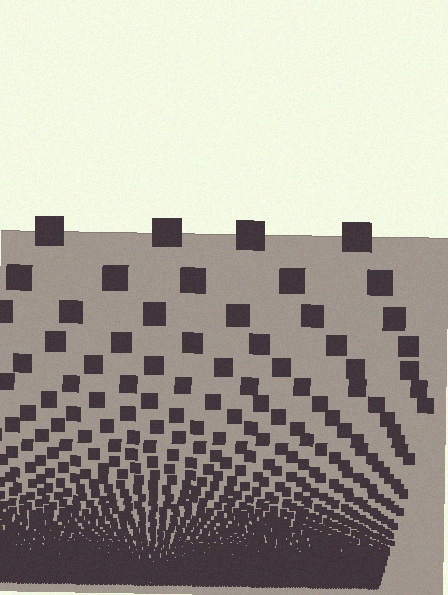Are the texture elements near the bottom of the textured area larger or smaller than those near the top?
Smaller. The gradient is inverted — elements near the bottom are smaller and denser.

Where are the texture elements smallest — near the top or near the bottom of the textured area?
Near the bottom.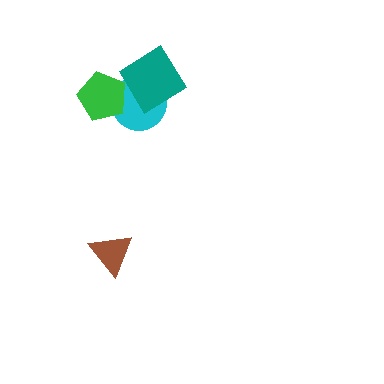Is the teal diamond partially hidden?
No, no other shape covers it.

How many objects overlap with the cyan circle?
2 objects overlap with the cyan circle.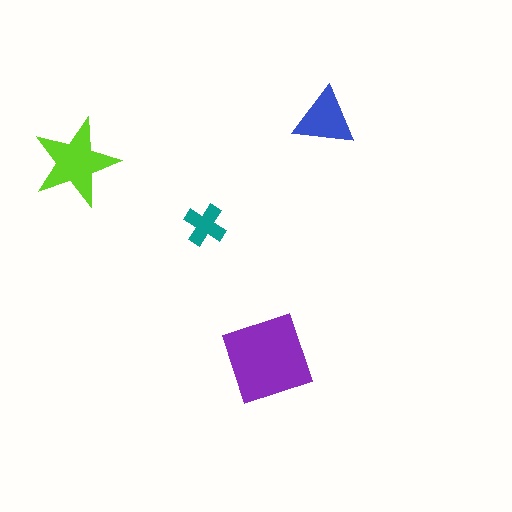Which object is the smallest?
The teal cross.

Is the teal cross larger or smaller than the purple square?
Smaller.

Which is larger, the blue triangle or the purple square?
The purple square.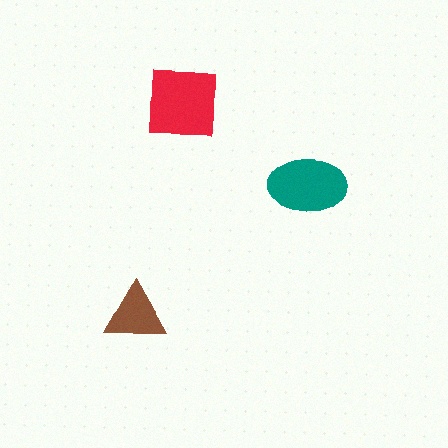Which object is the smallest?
The brown triangle.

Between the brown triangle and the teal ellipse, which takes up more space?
The teal ellipse.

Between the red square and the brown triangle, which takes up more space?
The red square.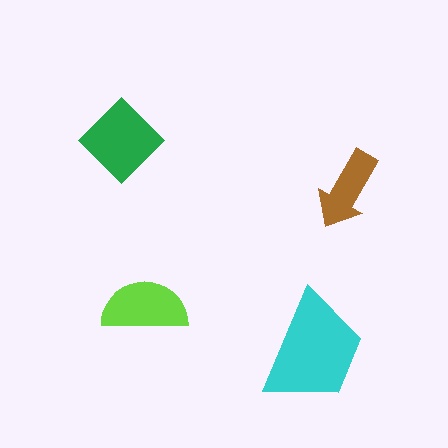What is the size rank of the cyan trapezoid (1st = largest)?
1st.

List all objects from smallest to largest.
The brown arrow, the lime semicircle, the green diamond, the cyan trapezoid.